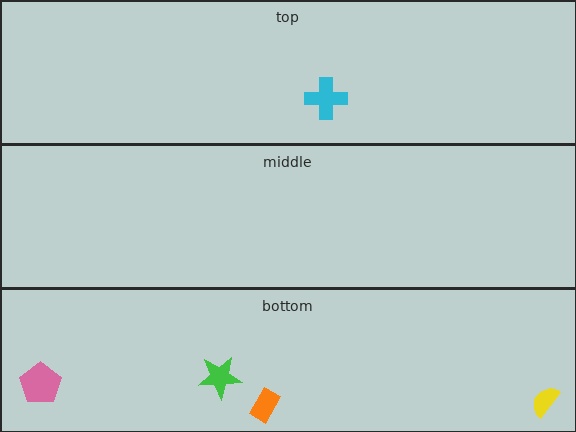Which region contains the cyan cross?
The top region.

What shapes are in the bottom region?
The orange rectangle, the green star, the pink pentagon, the yellow semicircle.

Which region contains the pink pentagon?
The bottom region.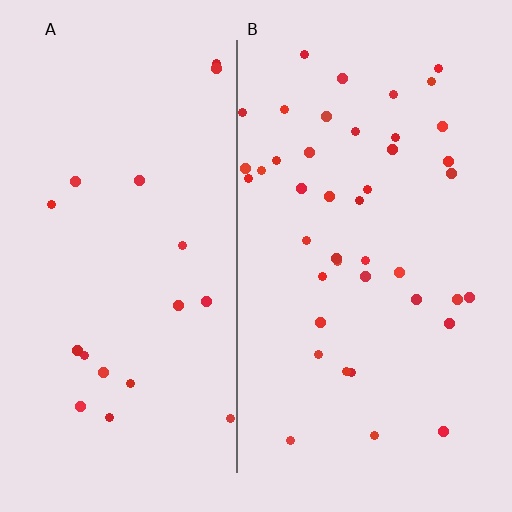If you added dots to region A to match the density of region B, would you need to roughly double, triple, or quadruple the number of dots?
Approximately double.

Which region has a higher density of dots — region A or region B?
B (the right).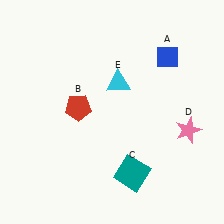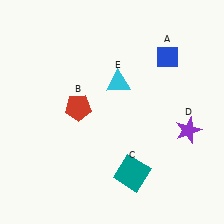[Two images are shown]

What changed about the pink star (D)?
In Image 1, D is pink. In Image 2, it changed to purple.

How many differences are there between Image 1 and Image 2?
There is 1 difference between the two images.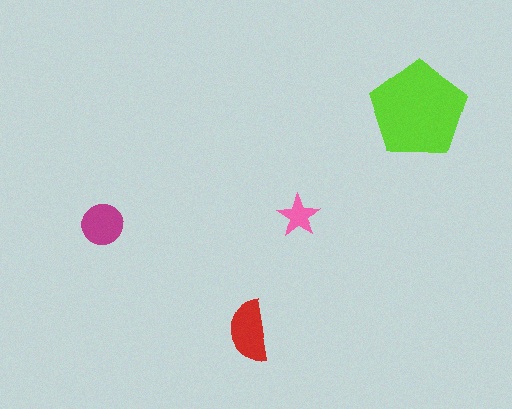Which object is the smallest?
The pink star.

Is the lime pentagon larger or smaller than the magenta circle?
Larger.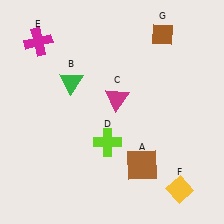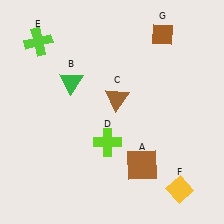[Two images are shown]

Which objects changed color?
C changed from magenta to brown. E changed from magenta to lime.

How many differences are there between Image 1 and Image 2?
There are 2 differences between the two images.